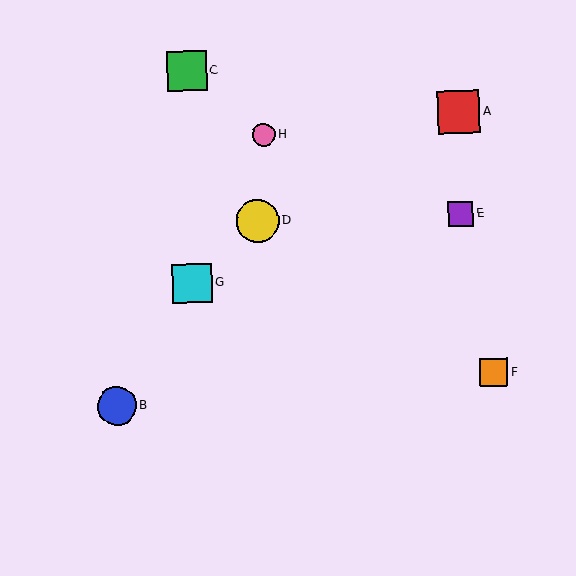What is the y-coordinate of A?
Object A is at y≈112.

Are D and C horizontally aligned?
No, D is at y≈221 and C is at y≈71.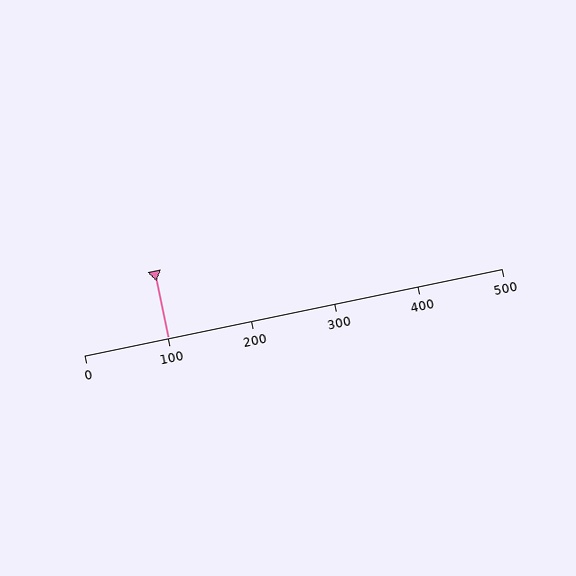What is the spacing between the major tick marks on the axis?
The major ticks are spaced 100 apart.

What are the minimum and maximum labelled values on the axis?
The axis runs from 0 to 500.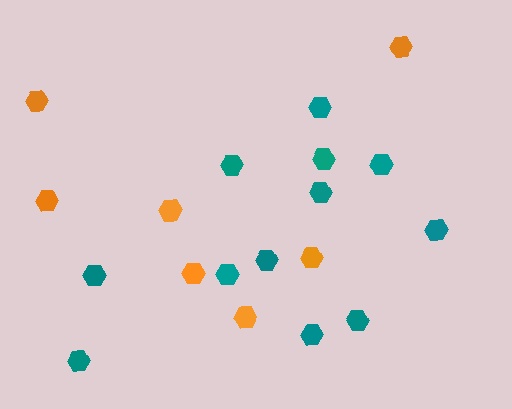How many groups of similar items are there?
There are 2 groups: one group of orange hexagons (7) and one group of teal hexagons (12).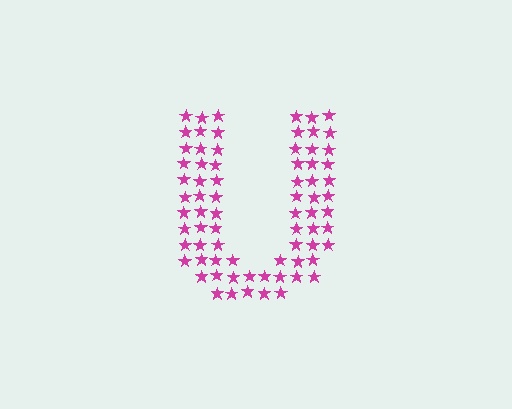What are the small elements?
The small elements are stars.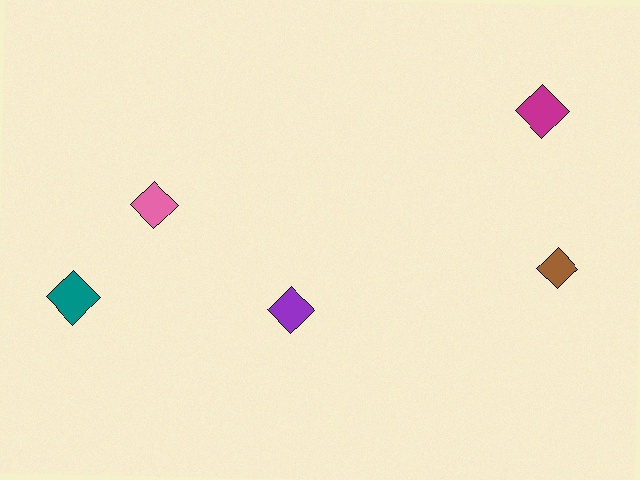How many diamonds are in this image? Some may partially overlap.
There are 5 diamonds.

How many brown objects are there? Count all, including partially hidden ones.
There is 1 brown object.